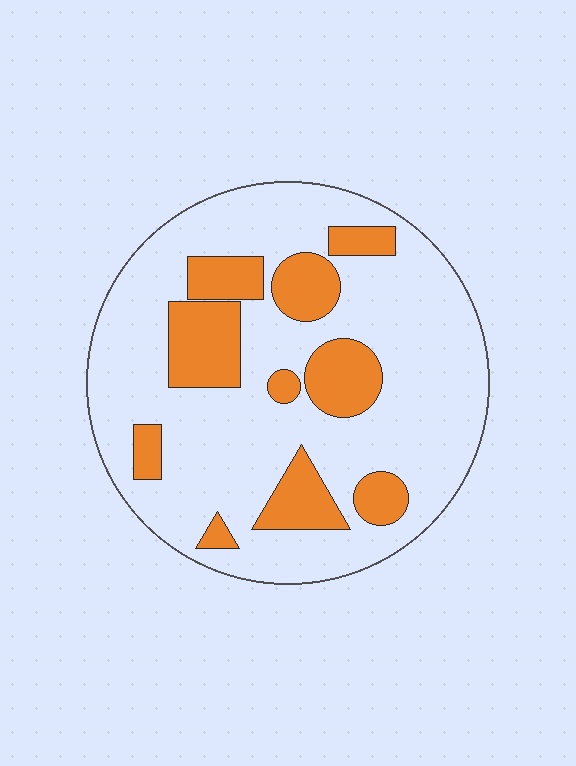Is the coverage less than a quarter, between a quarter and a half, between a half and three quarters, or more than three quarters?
Less than a quarter.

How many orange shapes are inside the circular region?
10.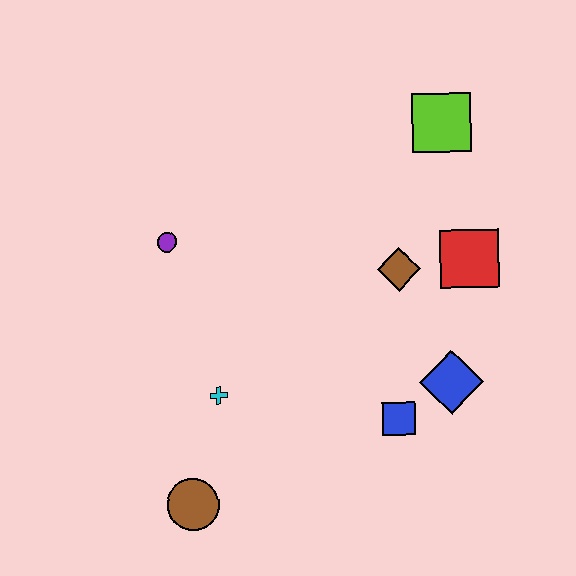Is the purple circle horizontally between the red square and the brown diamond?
No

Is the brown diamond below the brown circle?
No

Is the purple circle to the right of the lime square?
No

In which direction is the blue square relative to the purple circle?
The blue square is to the right of the purple circle.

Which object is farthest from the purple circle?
The blue diamond is farthest from the purple circle.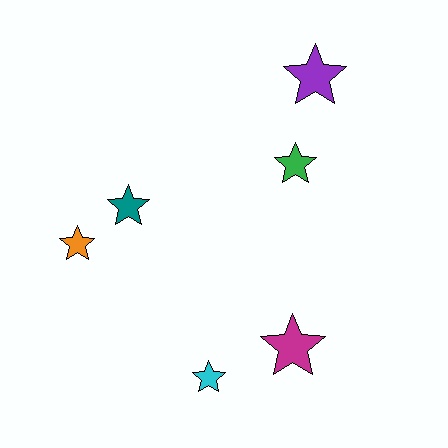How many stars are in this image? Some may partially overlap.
There are 6 stars.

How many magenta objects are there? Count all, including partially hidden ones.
There is 1 magenta object.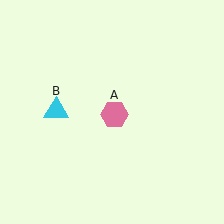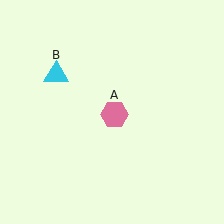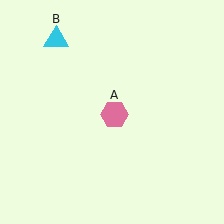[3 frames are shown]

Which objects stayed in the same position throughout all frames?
Pink hexagon (object A) remained stationary.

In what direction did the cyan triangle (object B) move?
The cyan triangle (object B) moved up.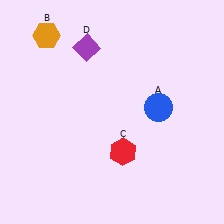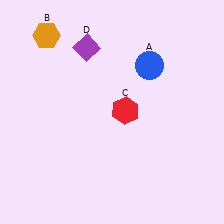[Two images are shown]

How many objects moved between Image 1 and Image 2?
2 objects moved between the two images.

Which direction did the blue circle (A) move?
The blue circle (A) moved up.